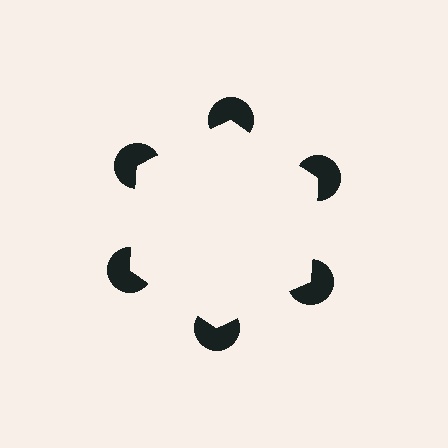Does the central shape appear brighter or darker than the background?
It typically appears slightly brighter than the background, even though no actual brightness change is drawn.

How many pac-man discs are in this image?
There are 6 — one at each vertex of the illusory hexagon.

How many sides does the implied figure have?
6 sides.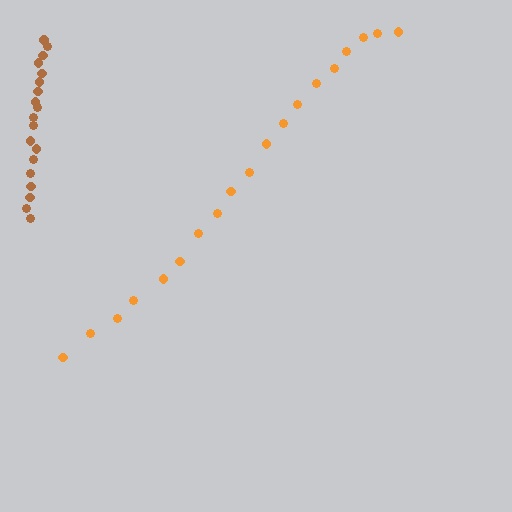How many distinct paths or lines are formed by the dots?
There are 2 distinct paths.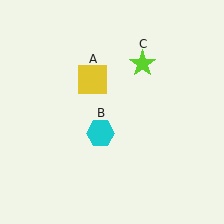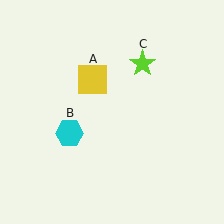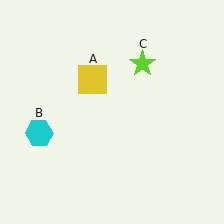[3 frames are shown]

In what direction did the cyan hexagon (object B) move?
The cyan hexagon (object B) moved left.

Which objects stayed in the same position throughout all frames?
Yellow square (object A) and lime star (object C) remained stationary.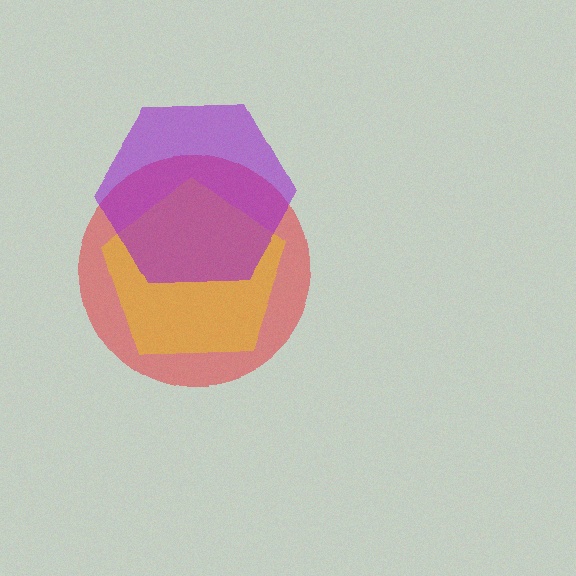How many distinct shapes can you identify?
There are 3 distinct shapes: a red circle, a yellow pentagon, a purple hexagon.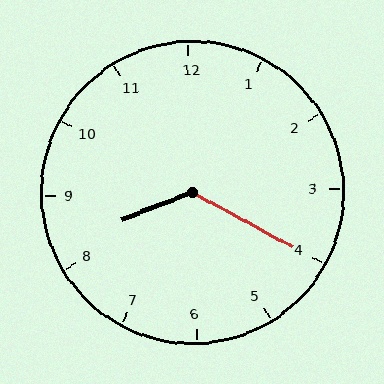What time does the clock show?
8:20.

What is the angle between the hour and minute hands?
Approximately 130 degrees.